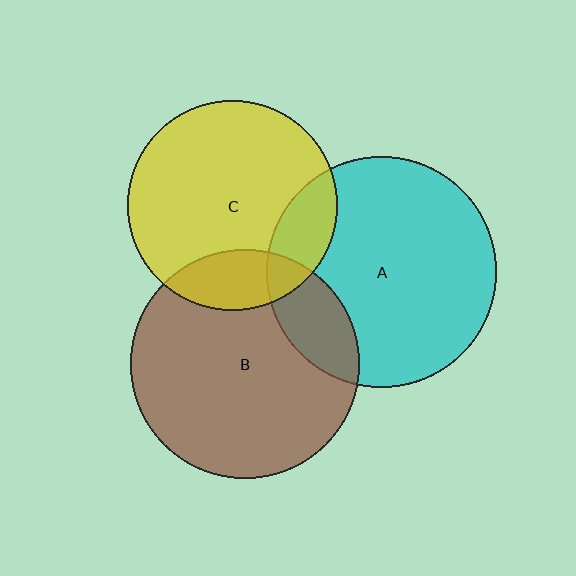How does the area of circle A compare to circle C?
Approximately 1.2 times.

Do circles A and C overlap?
Yes.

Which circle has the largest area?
Circle A (cyan).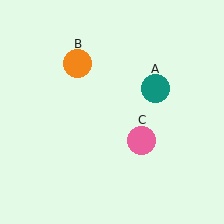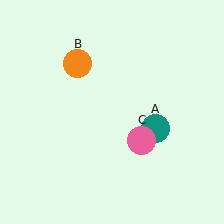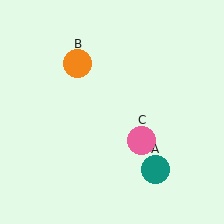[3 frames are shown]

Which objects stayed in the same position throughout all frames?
Orange circle (object B) and pink circle (object C) remained stationary.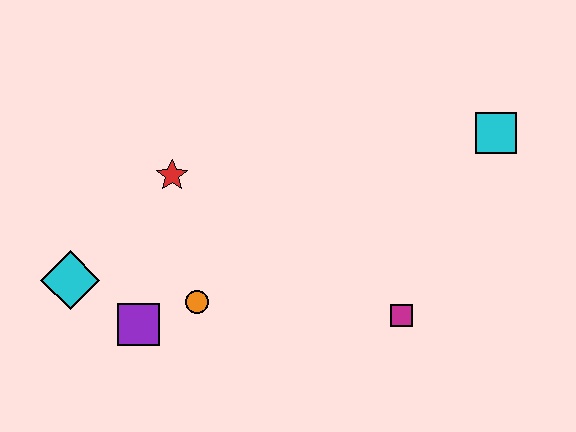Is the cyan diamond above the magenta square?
Yes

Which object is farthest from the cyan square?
The cyan diamond is farthest from the cyan square.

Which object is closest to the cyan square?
The magenta square is closest to the cyan square.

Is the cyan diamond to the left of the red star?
Yes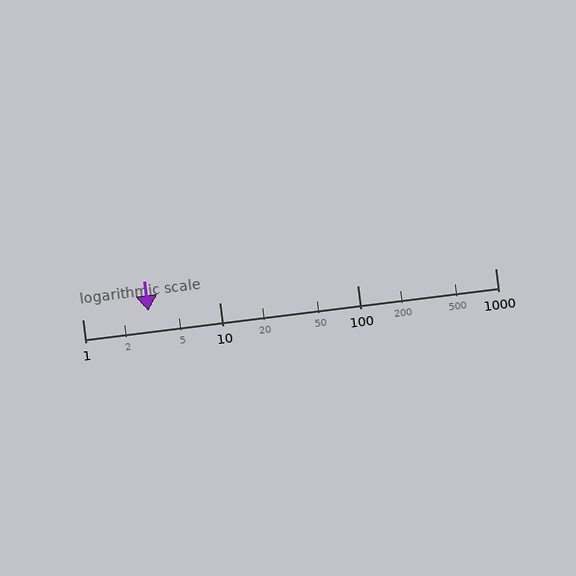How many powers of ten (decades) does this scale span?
The scale spans 3 decades, from 1 to 1000.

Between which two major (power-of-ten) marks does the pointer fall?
The pointer is between 1 and 10.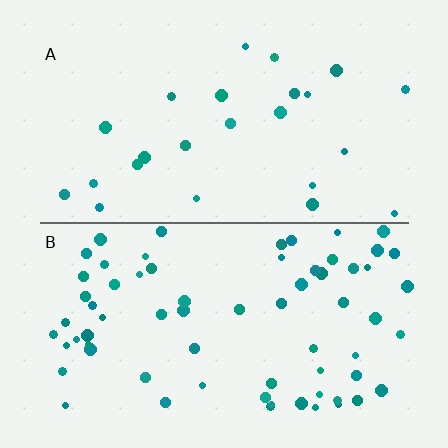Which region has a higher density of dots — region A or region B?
B (the bottom).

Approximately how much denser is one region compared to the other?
Approximately 2.8× — region B over region A.